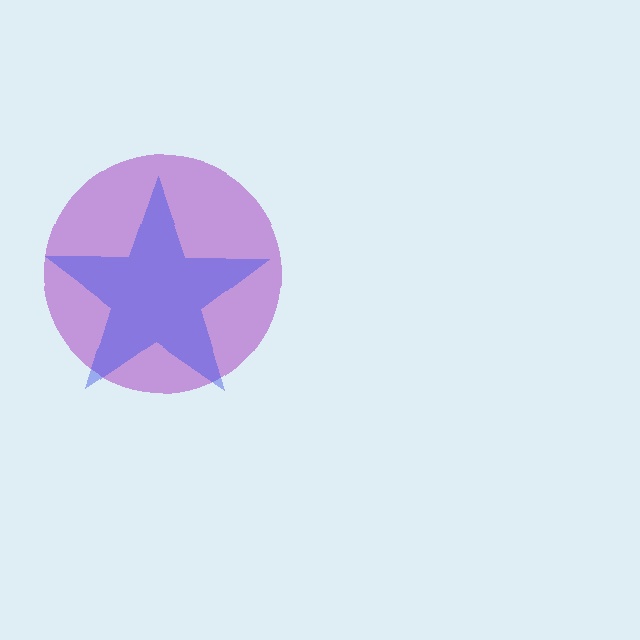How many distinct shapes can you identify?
There are 2 distinct shapes: a purple circle, a blue star.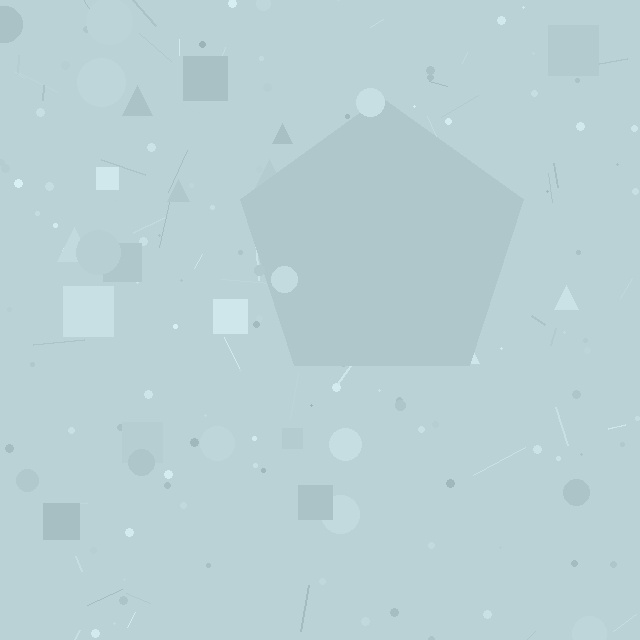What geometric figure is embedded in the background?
A pentagon is embedded in the background.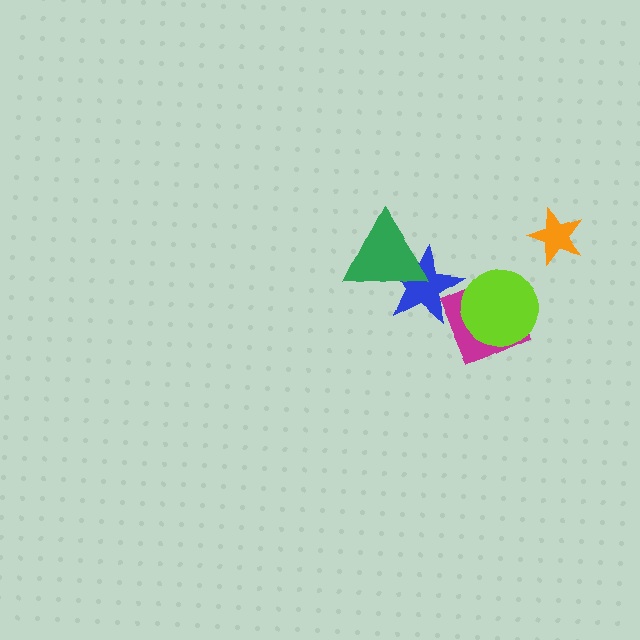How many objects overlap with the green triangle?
1 object overlaps with the green triangle.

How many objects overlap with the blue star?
2 objects overlap with the blue star.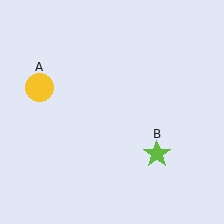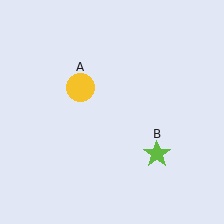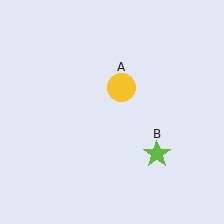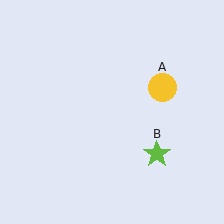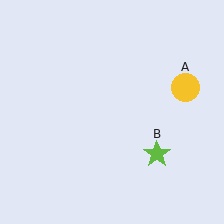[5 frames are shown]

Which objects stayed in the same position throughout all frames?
Lime star (object B) remained stationary.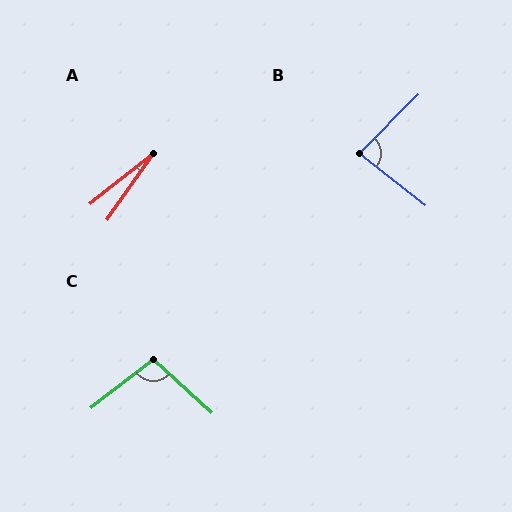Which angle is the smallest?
A, at approximately 17 degrees.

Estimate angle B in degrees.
Approximately 83 degrees.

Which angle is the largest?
C, at approximately 100 degrees.